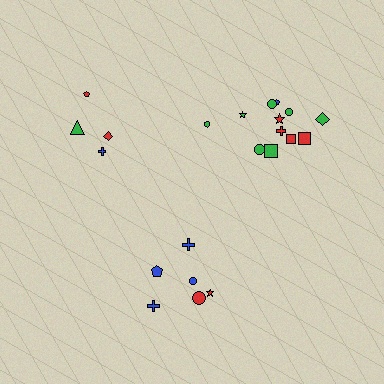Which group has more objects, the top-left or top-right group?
The top-right group.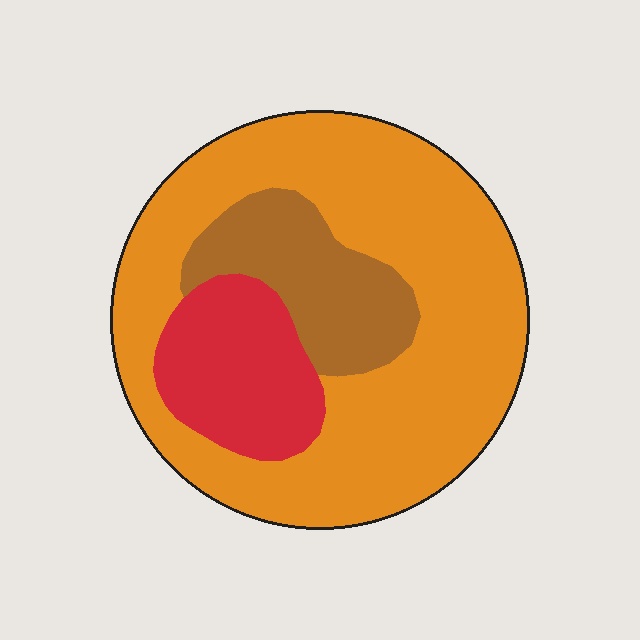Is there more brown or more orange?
Orange.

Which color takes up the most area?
Orange, at roughly 65%.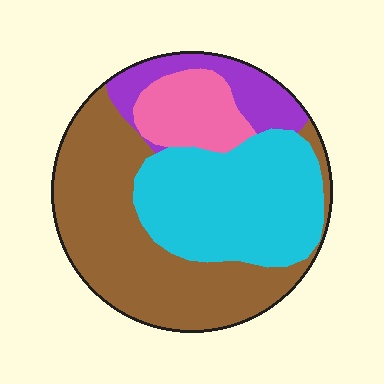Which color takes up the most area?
Brown, at roughly 45%.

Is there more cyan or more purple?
Cyan.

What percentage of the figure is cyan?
Cyan takes up about one third (1/3) of the figure.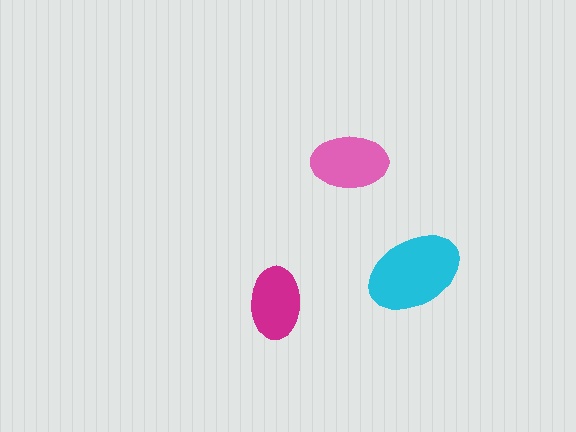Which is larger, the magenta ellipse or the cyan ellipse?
The cyan one.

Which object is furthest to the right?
The cyan ellipse is rightmost.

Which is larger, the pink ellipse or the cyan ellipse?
The cyan one.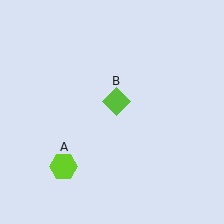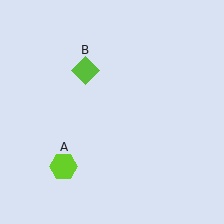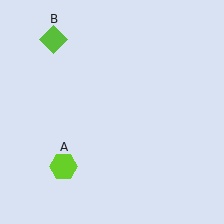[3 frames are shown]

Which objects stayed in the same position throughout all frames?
Lime hexagon (object A) remained stationary.